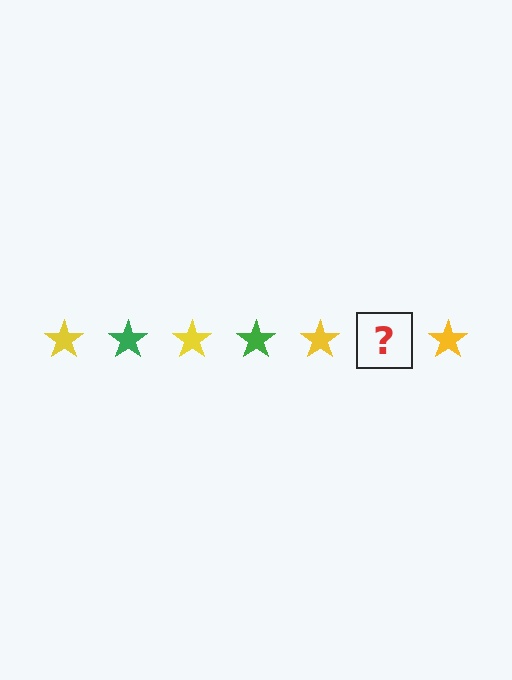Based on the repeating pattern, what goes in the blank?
The blank should be a green star.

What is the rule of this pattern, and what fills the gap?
The rule is that the pattern cycles through yellow, green stars. The gap should be filled with a green star.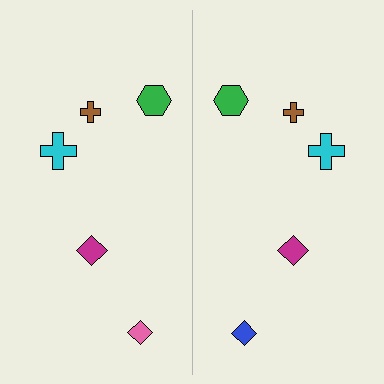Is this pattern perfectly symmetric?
No, the pattern is not perfectly symmetric. The blue diamond on the right side breaks the symmetry — its mirror counterpart is pink.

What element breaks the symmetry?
The blue diamond on the right side breaks the symmetry — its mirror counterpart is pink.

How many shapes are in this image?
There are 10 shapes in this image.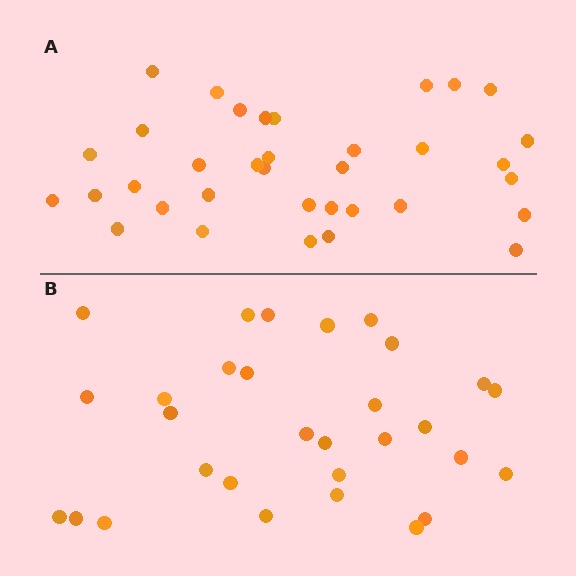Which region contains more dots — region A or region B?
Region A (the top region) has more dots.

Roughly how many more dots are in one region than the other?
Region A has about 5 more dots than region B.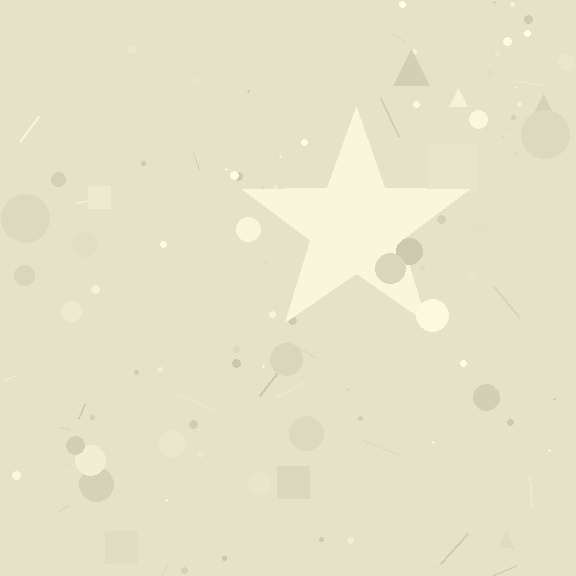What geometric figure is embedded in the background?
A star is embedded in the background.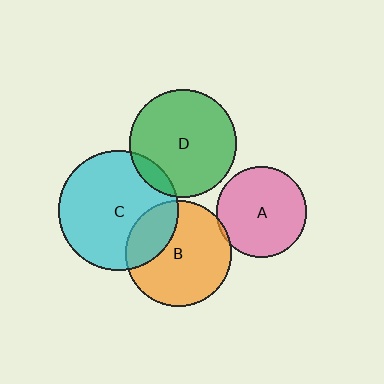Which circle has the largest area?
Circle C (cyan).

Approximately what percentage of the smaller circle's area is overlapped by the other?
Approximately 10%.